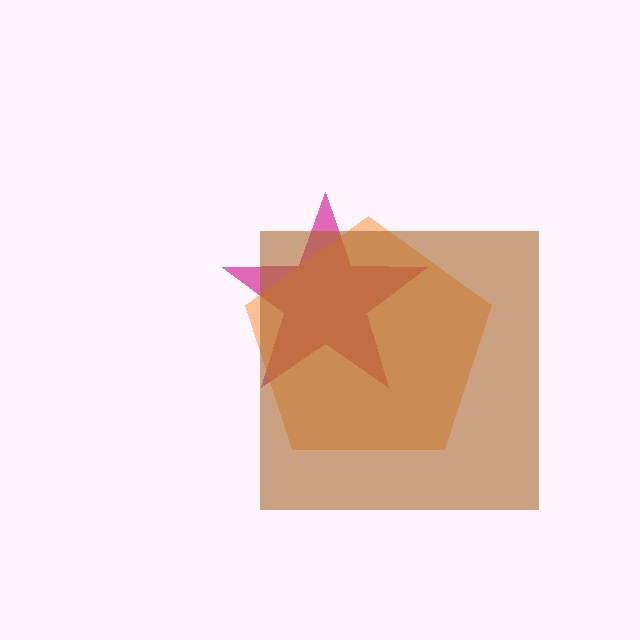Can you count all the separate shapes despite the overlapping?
Yes, there are 3 separate shapes.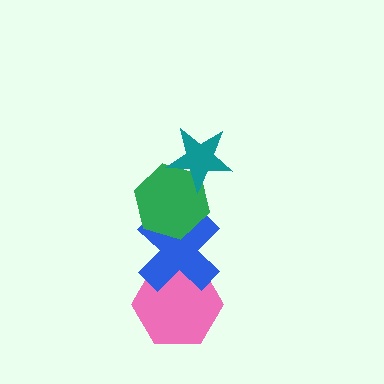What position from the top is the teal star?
The teal star is 1st from the top.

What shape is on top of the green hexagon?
The teal star is on top of the green hexagon.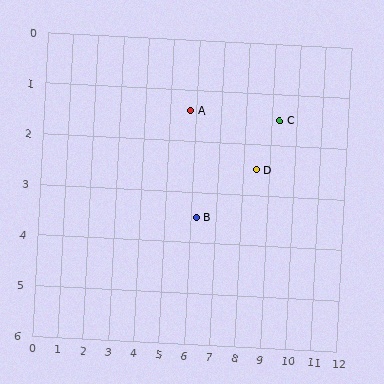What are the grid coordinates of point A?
Point A is at approximately (5.8, 1.4).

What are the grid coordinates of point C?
Point C is at approximately (9.3, 1.5).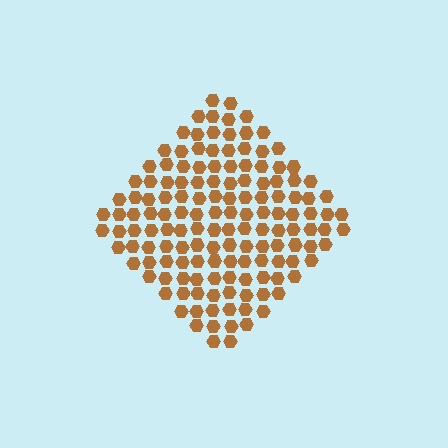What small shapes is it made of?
It is made of small hexagons.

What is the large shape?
The large shape is a diamond.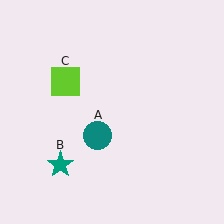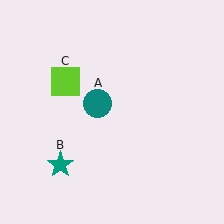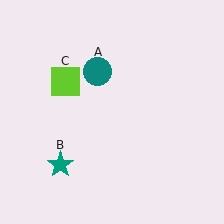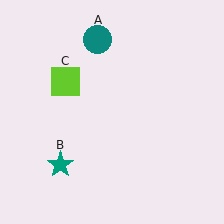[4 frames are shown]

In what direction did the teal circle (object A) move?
The teal circle (object A) moved up.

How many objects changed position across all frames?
1 object changed position: teal circle (object A).